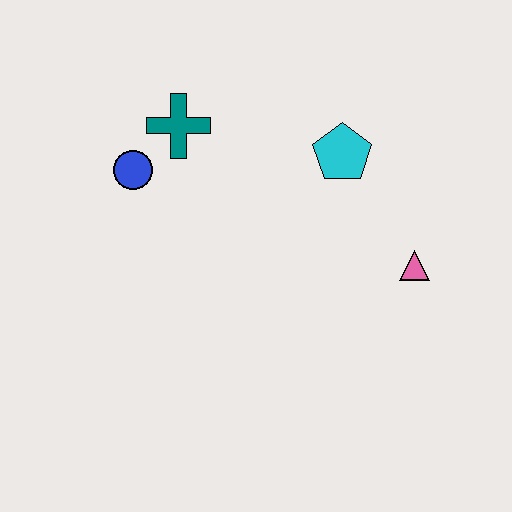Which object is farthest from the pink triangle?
The blue circle is farthest from the pink triangle.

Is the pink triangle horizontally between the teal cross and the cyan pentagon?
No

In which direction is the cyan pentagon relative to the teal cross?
The cyan pentagon is to the right of the teal cross.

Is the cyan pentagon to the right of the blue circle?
Yes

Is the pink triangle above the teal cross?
No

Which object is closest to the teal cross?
The blue circle is closest to the teal cross.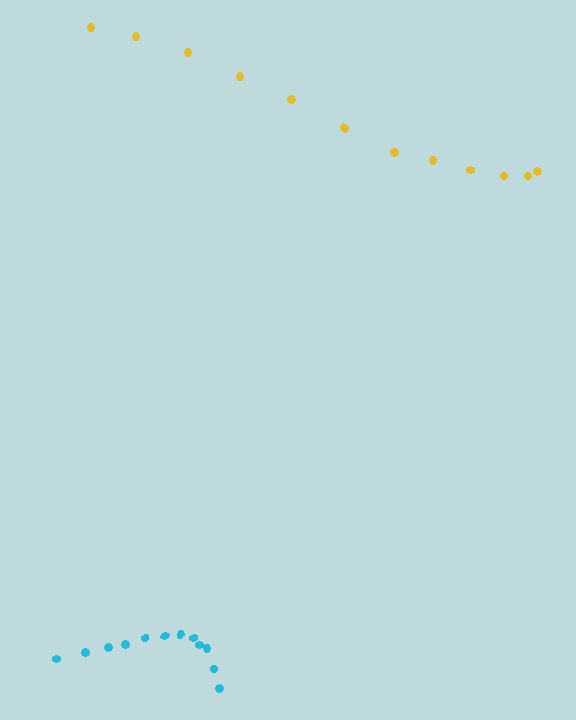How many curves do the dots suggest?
There are 2 distinct paths.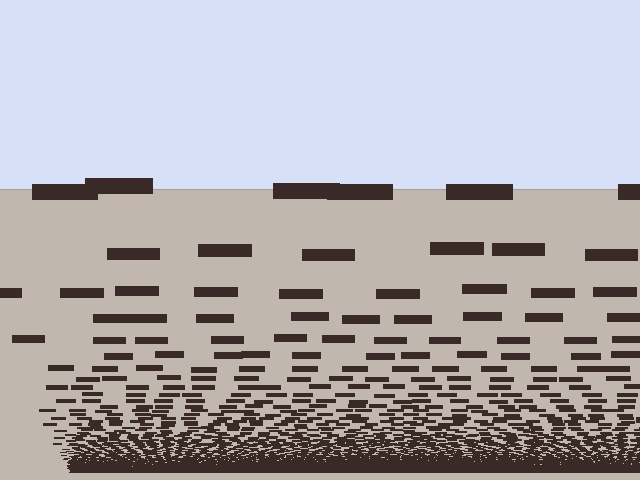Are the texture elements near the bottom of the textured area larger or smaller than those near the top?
Smaller. The gradient is inverted — elements near the bottom are smaller and denser.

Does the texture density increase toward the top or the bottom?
Density increases toward the bottom.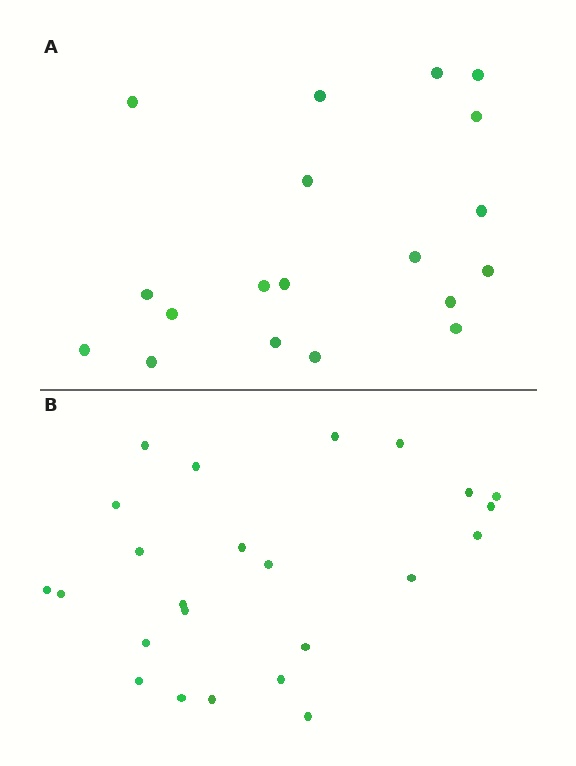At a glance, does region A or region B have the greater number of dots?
Region B (the bottom region) has more dots.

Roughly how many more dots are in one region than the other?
Region B has about 5 more dots than region A.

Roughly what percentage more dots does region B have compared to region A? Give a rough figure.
About 25% more.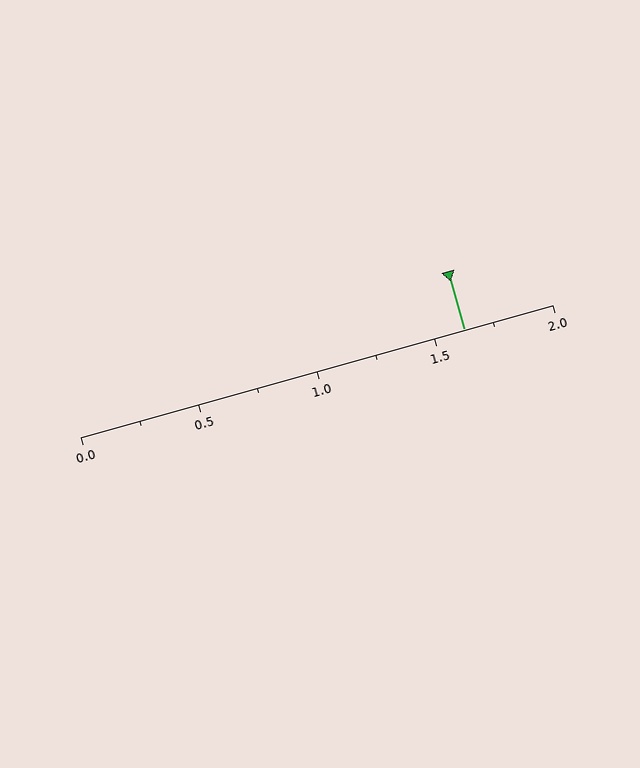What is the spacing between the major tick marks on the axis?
The major ticks are spaced 0.5 apart.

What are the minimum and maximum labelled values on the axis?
The axis runs from 0.0 to 2.0.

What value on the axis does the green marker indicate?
The marker indicates approximately 1.62.